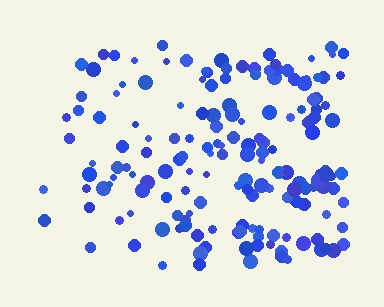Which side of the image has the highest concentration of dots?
The right.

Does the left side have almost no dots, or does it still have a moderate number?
Still a moderate number, just noticeably fewer than the right.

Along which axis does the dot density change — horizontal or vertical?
Horizontal.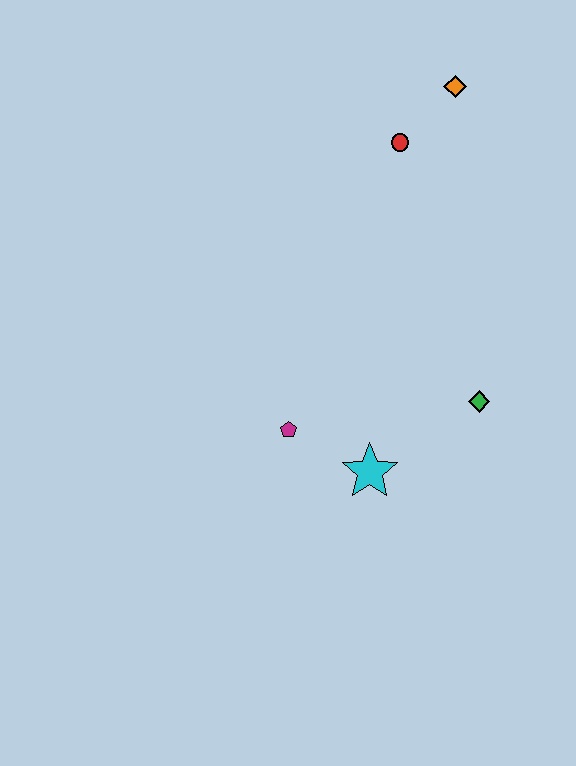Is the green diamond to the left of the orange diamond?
No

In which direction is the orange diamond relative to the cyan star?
The orange diamond is above the cyan star.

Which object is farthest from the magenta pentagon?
The orange diamond is farthest from the magenta pentagon.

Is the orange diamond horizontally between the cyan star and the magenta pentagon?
No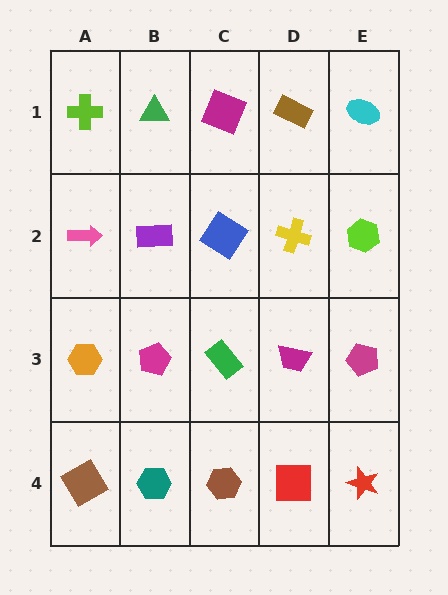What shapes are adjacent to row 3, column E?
A lime hexagon (row 2, column E), a red star (row 4, column E), a magenta trapezoid (row 3, column D).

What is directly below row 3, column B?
A teal hexagon.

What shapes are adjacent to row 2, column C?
A magenta square (row 1, column C), a green rectangle (row 3, column C), a purple rectangle (row 2, column B), a yellow cross (row 2, column D).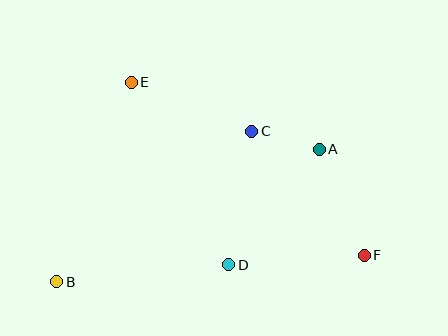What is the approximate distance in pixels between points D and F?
The distance between D and F is approximately 136 pixels.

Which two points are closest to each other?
Points A and C are closest to each other.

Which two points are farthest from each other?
Points B and F are farthest from each other.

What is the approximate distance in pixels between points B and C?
The distance between B and C is approximately 247 pixels.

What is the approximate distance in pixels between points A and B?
The distance between A and B is approximately 294 pixels.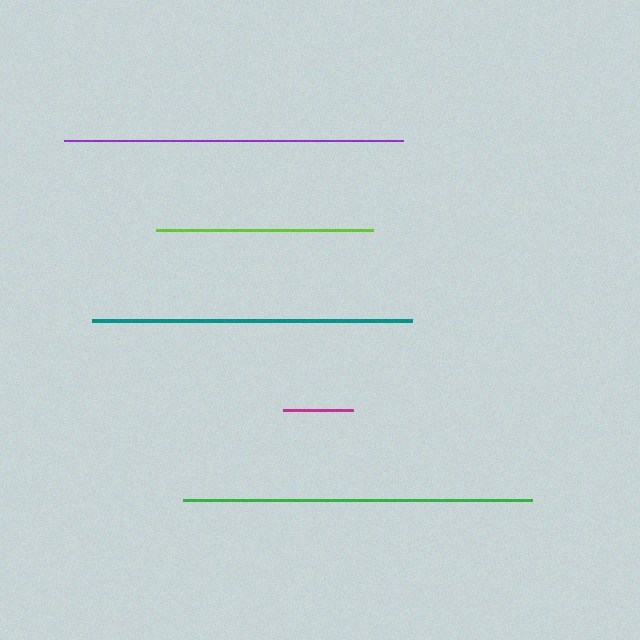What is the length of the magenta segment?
The magenta segment is approximately 70 pixels long.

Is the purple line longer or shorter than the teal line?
The purple line is longer than the teal line.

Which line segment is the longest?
The green line is the longest at approximately 349 pixels.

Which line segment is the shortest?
The magenta line is the shortest at approximately 70 pixels.